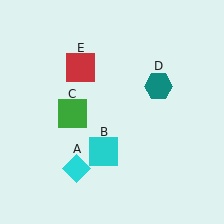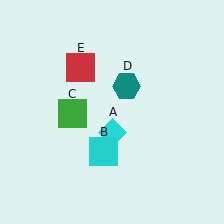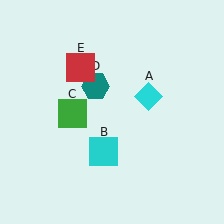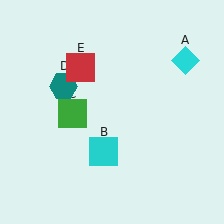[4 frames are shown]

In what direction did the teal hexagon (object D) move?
The teal hexagon (object D) moved left.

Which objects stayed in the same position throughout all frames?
Cyan square (object B) and green square (object C) and red square (object E) remained stationary.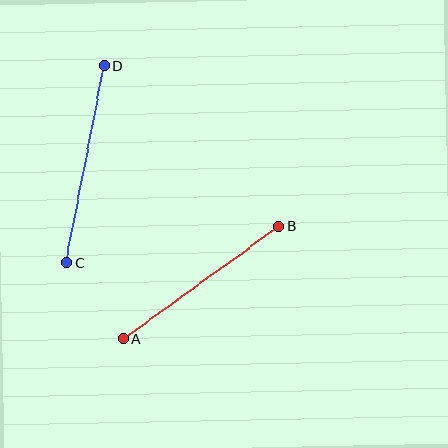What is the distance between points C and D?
The distance is approximately 200 pixels.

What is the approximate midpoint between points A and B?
The midpoint is at approximately (201, 283) pixels.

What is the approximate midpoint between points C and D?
The midpoint is at approximately (85, 164) pixels.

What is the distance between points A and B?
The distance is approximately 192 pixels.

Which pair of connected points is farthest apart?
Points C and D are farthest apart.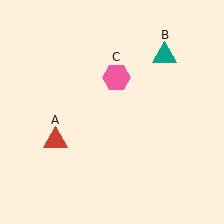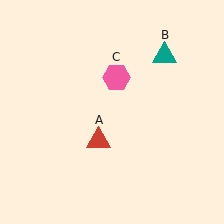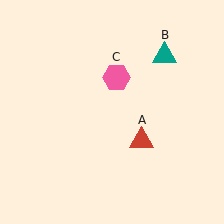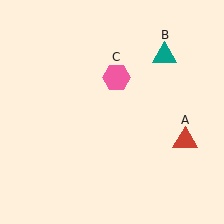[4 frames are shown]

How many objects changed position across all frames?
1 object changed position: red triangle (object A).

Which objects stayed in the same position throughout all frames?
Teal triangle (object B) and pink hexagon (object C) remained stationary.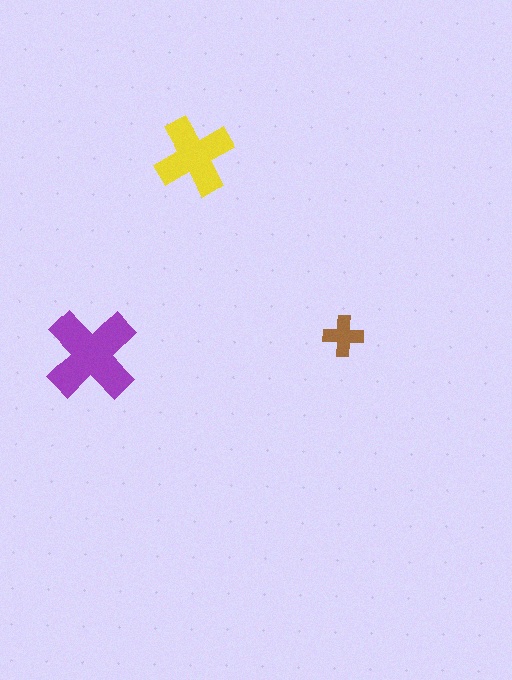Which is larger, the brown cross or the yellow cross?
The yellow one.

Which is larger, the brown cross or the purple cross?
The purple one.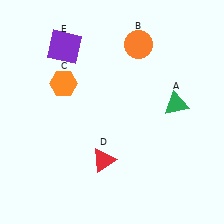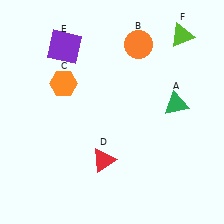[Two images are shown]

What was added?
A lime triangle (F) was added in Image 2.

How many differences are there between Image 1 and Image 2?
There is 1 difference between the two images.